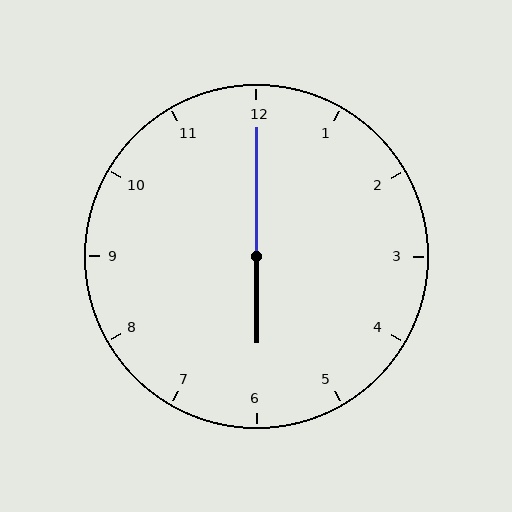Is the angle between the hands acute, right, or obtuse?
It is obtuse.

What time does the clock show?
6:00.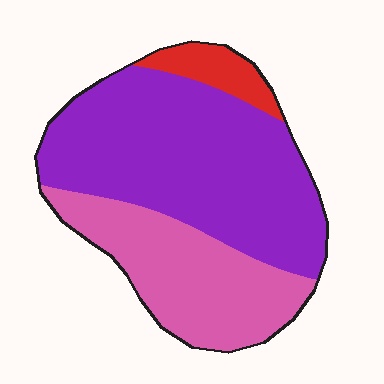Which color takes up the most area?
Purple, at roughly 60%.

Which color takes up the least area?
Red, at roughly 10%.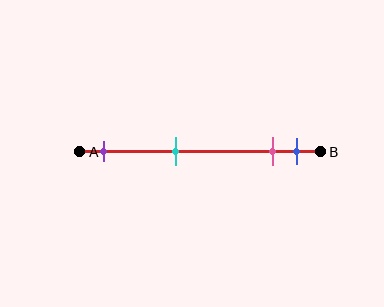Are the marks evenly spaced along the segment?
No, the marks are not evenly spaced.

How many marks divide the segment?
There are 4 marks dividing the segment.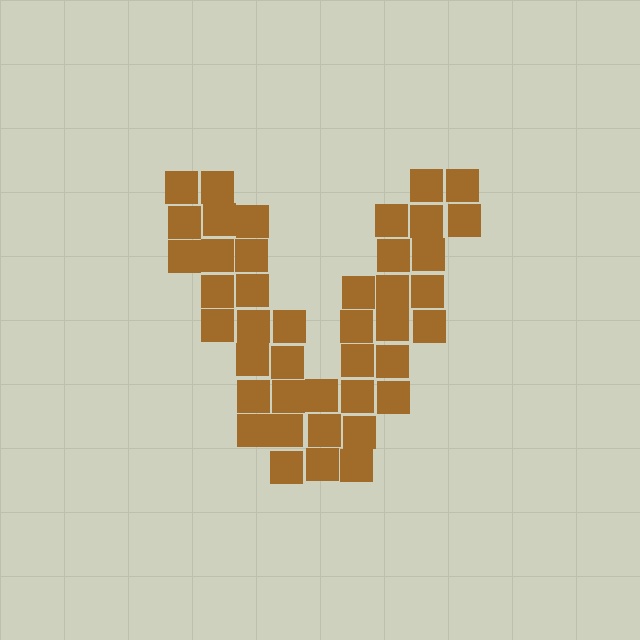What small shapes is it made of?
It is made of small squares.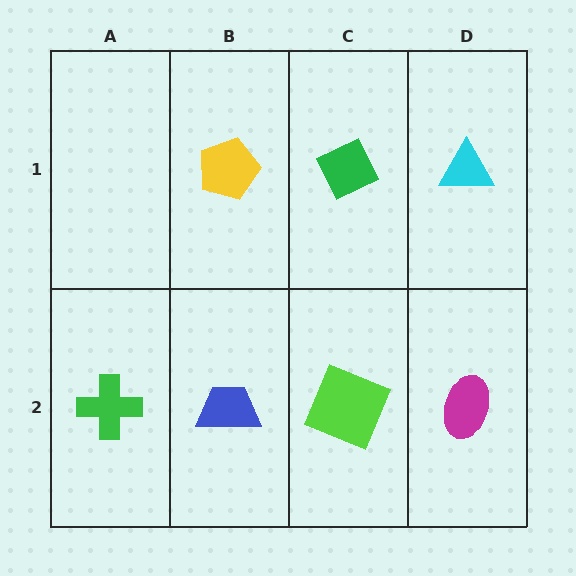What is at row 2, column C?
A lime square.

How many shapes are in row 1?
3 shapes.